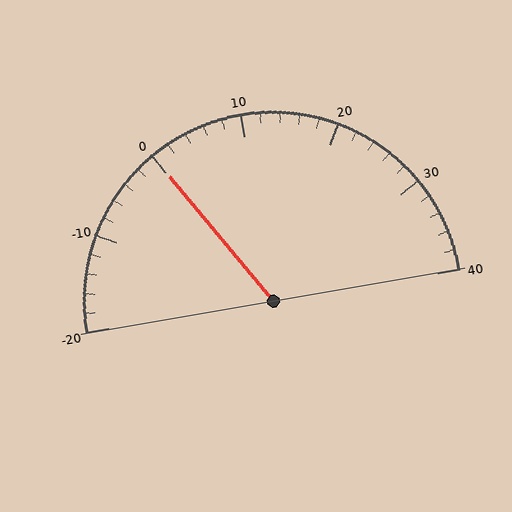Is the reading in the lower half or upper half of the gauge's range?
The reading is in the lower half of the range (-20 to 40).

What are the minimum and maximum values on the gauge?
The gauge ranges from -20 to 40.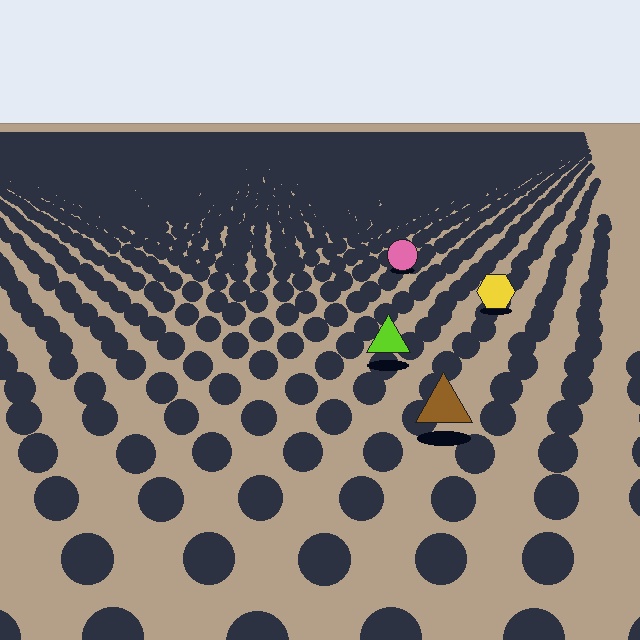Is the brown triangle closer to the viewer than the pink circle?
Yes. The brown triangle is closer — you can tell from the texture gradient: the ground texture is coarser near it.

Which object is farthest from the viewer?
The pink circle is farthest from the viewer. It appears smaller and the ground texture around it is denser.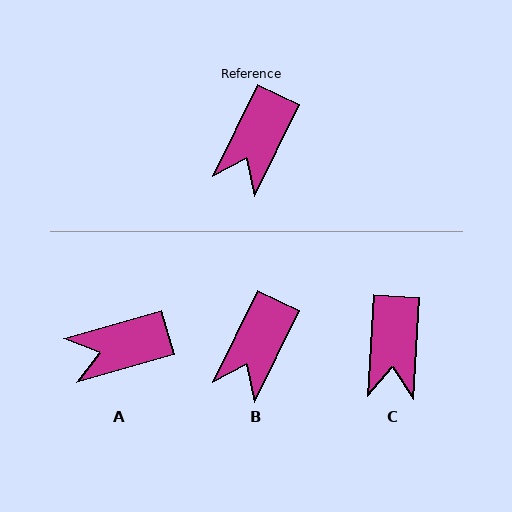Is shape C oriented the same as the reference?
No, it is off by about 23 degrees.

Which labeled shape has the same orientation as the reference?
B.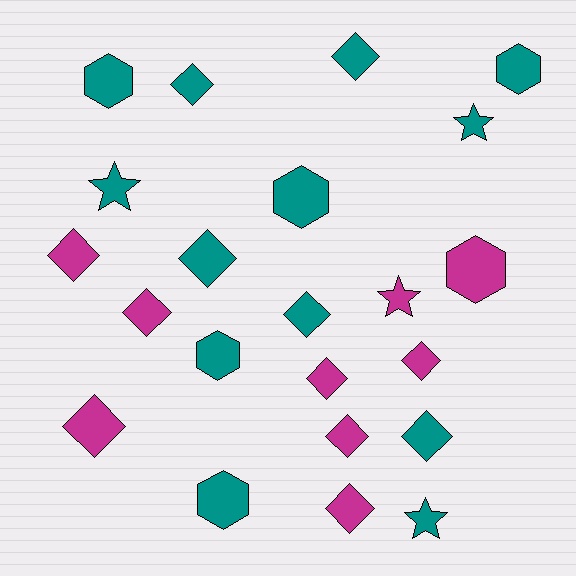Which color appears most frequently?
Teal, with 13 objects.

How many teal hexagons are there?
There are 5 teal hexagons.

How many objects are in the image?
There are 22 objects.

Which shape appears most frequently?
Diamond, with 12 objects.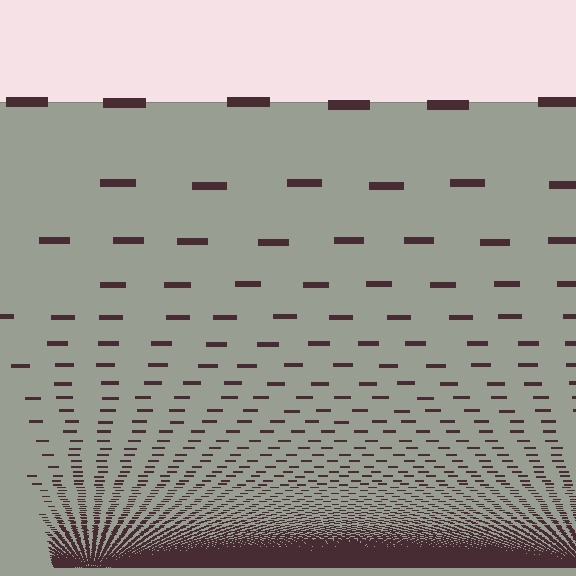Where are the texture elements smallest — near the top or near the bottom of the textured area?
Near the bottom.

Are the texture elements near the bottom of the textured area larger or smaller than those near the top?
Smaller. The gradient is inverted — elements near the bottom are smaller and denser.